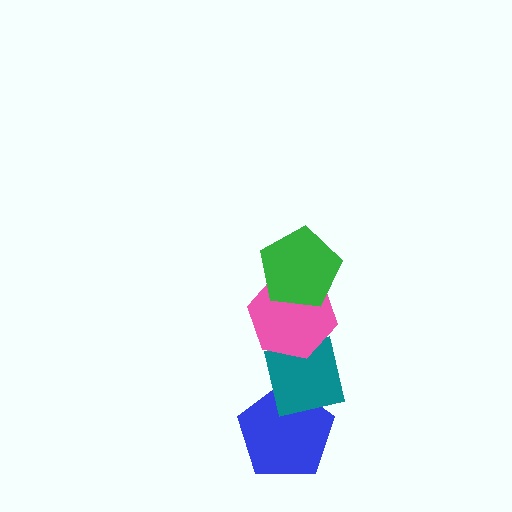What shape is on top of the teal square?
The pink hexagon is on top of the teal square.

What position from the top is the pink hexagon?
The pink hexagon is 2nd from the top.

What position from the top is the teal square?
The teal square is 3rd from the top.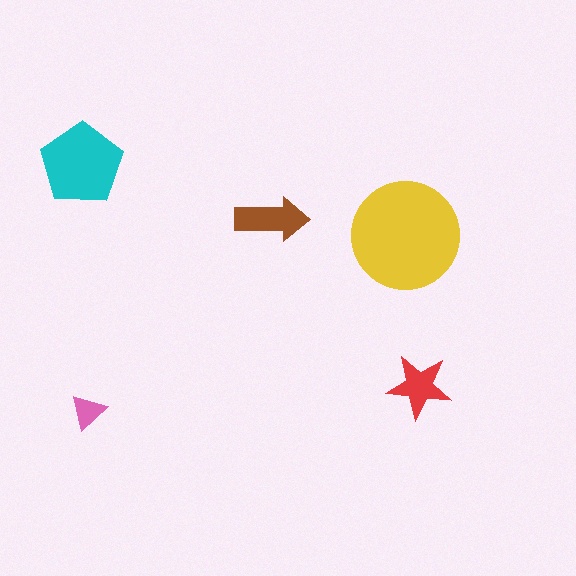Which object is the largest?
The yellow circle.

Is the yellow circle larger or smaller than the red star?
Larger.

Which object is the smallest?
The pink triangle.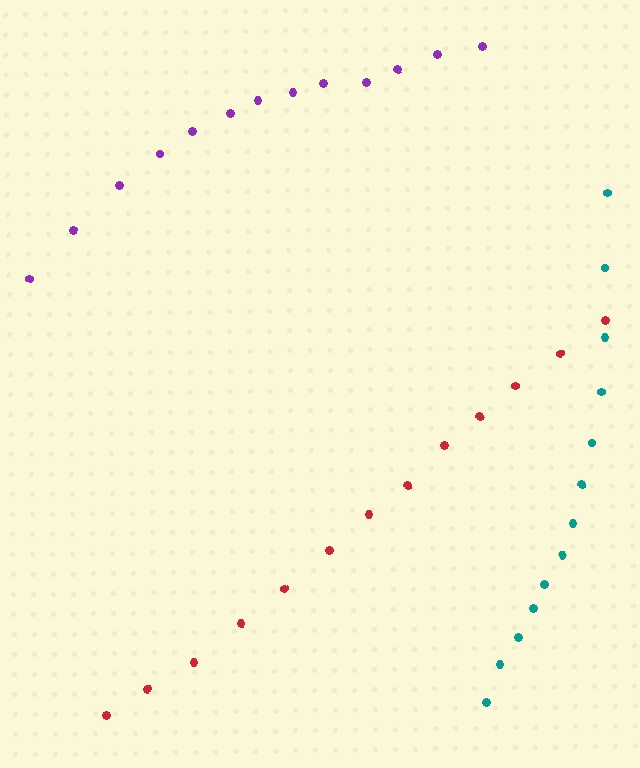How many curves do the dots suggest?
There are 3 distinct paths.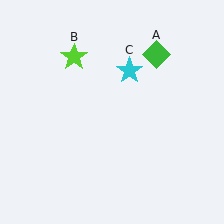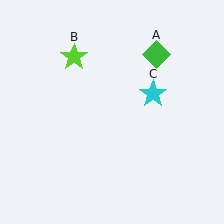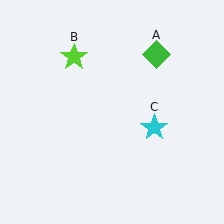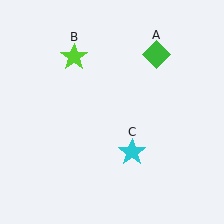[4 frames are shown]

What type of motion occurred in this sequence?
The cyan star (object C) rotated clockwise around the center of the scene.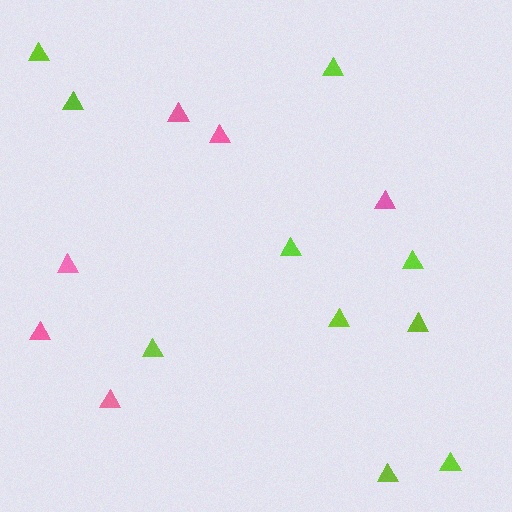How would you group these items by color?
There are 2 groups: one group of lime triangles (10) and one group of pink triangles (6).